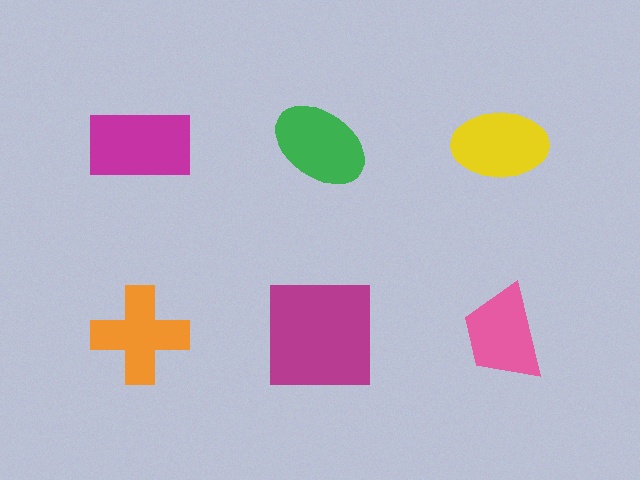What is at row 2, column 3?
A pink trapezoid.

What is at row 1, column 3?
A yellow ellipse.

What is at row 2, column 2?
A magenta square.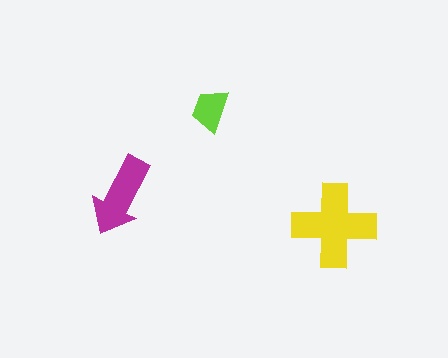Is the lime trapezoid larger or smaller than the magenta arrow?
Smaller.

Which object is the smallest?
The lime trapezoid.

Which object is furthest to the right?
The yellow cross is rightmost.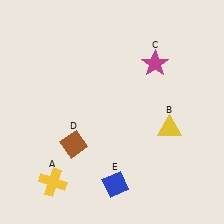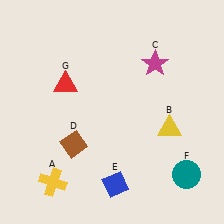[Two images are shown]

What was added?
A teal circle (F), a red triangle (G) were added in Image 2.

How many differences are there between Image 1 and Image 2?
There are 2 differences between the two images.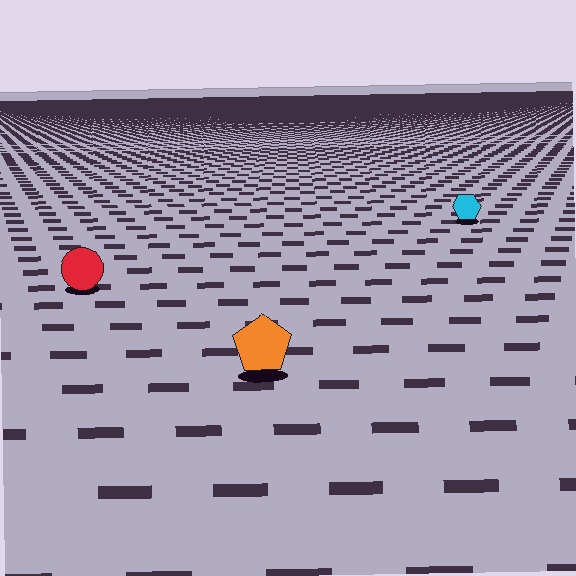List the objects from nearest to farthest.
From nearest to farthest: the orange pentagon, the red circle, the cyan hexagon.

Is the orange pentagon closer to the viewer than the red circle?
Yes. The orange pentagon is closer — you can tell from the texture gradient: the ground texture is coarser near it.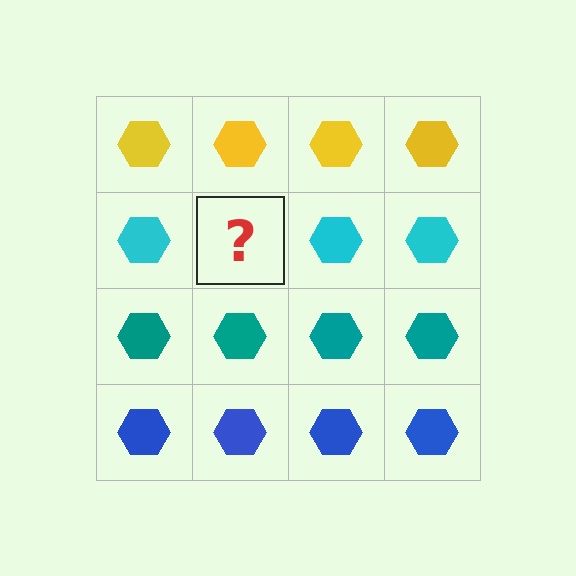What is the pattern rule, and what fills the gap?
The rule is that each row has a consistent color. The gap should be filled with a cyan hexagon.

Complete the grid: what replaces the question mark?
The question mark should be replaced with a cyan hexagon.